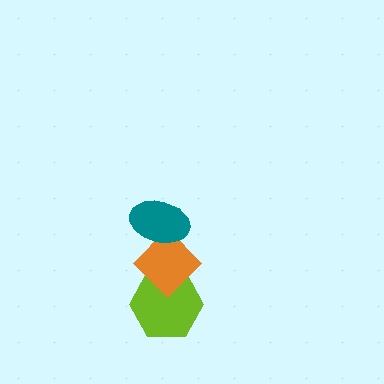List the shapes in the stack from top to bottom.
From top to bottom: the teal ellipse, the orange diamond, the lime hexagon.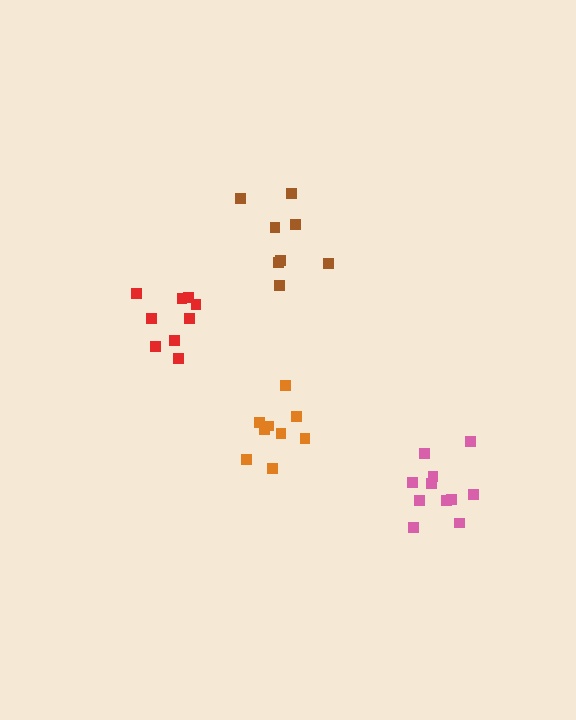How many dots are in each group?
Group 1: 9 dots, Group 2: 9 dots, Group 3: 8 dots, Group 4: 11 dots (37 total).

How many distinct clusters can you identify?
There are 4 distinct clusters.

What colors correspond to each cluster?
The clusters are colored: red, orange, brown, pink.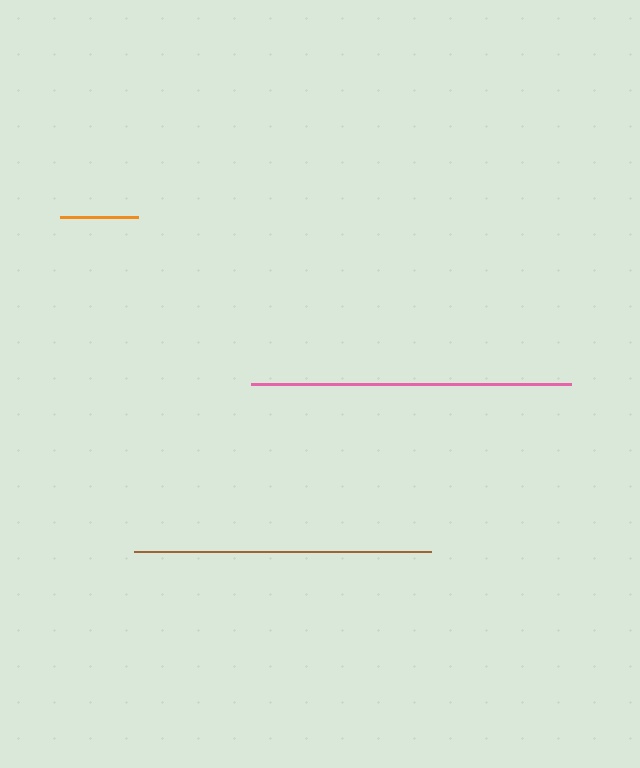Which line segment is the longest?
The pink line is the longest at approximately 321 pixels.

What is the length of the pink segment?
The pink segment is approximately 321 pixels long.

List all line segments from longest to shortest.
From longest to shortest: pink, brown, orange.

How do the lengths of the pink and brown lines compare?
The pink and brown lines are approximately the same length.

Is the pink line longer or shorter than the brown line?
The pink line is longer than the brown line.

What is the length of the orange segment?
The orange segment is approximately 78 pixels long.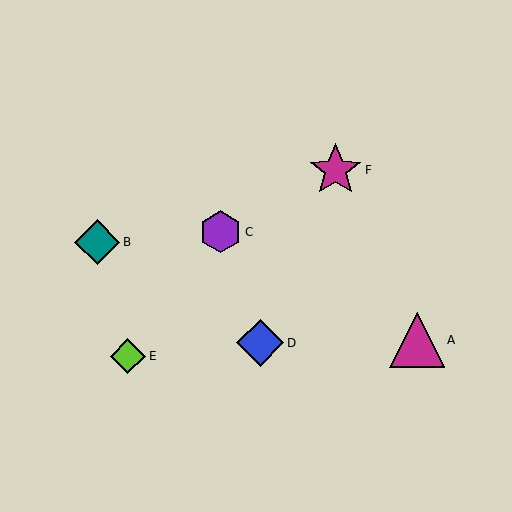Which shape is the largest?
The magenta triangle (labeled A) is the largest.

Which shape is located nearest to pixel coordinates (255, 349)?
The blue diamond (labeled D) at (260, 343) is nearest to that location.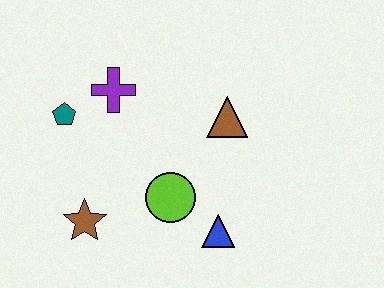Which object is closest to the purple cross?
The teal pentagon is closest to the purple cross.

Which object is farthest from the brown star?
The brown triangle is farthest from the brown star.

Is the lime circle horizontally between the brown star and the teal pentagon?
No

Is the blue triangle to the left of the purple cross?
No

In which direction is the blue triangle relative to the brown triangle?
The blue triangle is below the brown triangle.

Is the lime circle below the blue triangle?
No